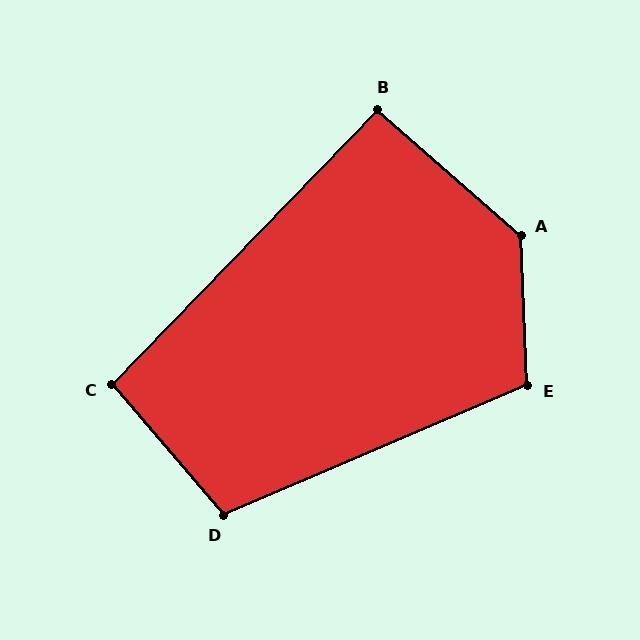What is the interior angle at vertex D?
Approximately 107 degrees (obtuse).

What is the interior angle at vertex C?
Approximately 95 degrees (obtuse).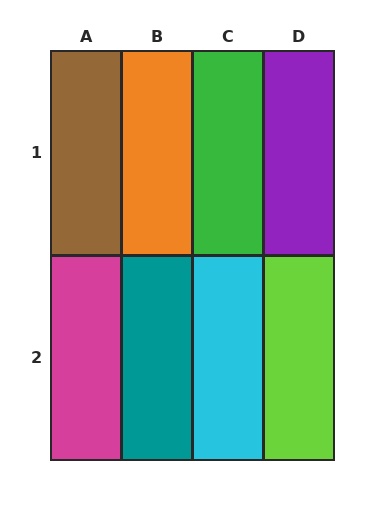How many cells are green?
1 cell is green.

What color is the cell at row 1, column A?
Brown.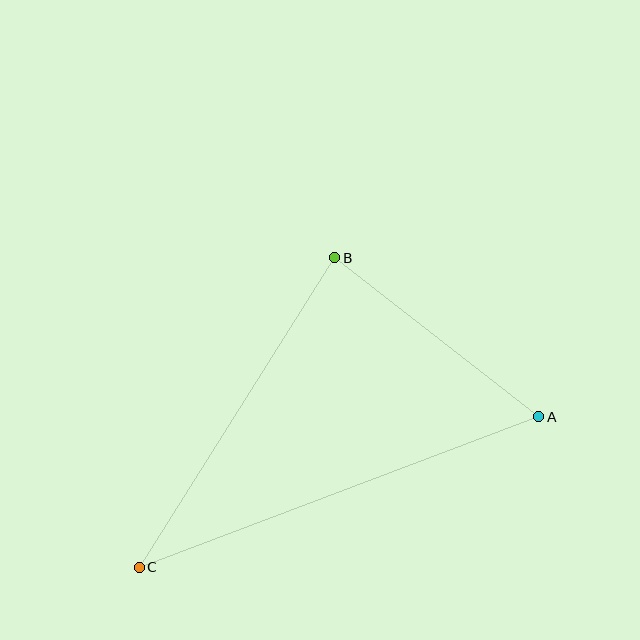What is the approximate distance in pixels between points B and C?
The distance between B and C is approximately 366 pixels.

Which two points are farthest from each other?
Points A and C are farthest from each other.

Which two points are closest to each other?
Points A and B are closest to each other.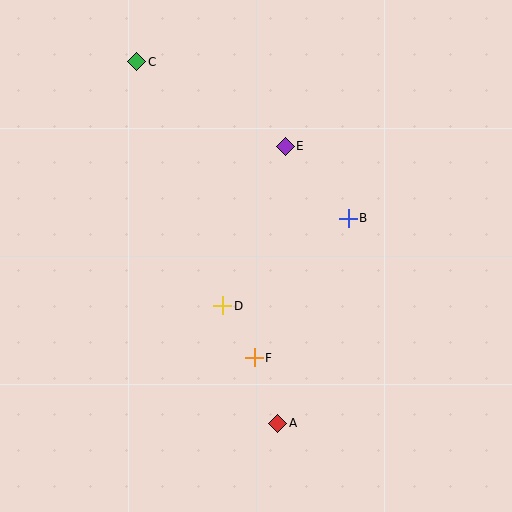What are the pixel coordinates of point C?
Point C is at (137, 62).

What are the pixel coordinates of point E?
Point E is at (285, 146).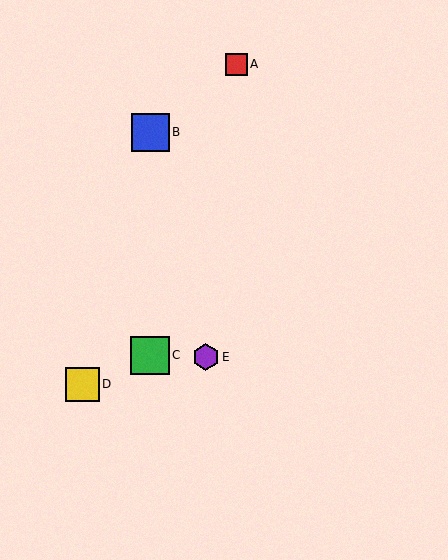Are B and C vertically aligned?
Yes, both are at x≈150.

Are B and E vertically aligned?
No, B is at x≈150 and E is at x≈206.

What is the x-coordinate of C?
Object C is at x≈150.